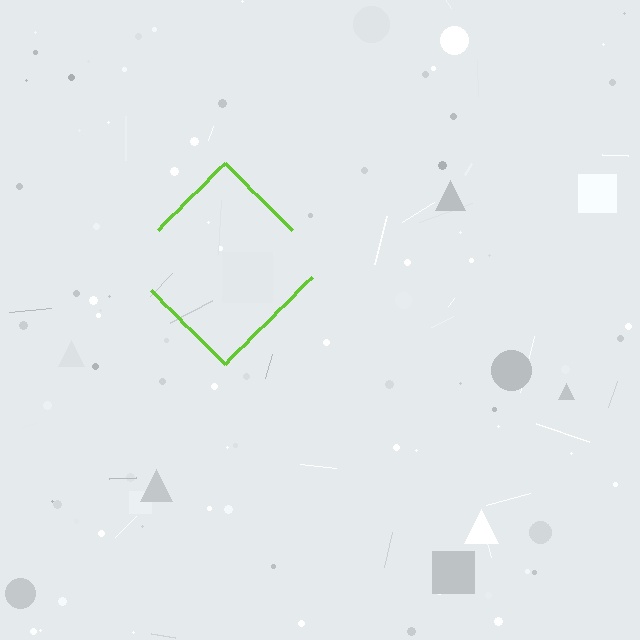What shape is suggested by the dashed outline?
The dashed outline suggests a diamond.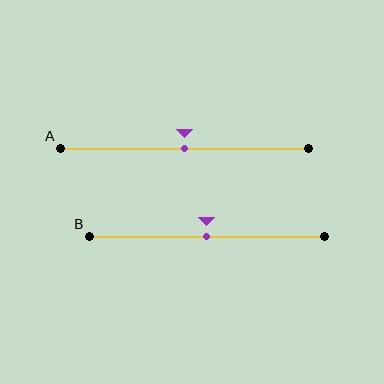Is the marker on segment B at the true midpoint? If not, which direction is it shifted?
Yes, the marker on segment B is at the true midpoint.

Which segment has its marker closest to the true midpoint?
Segment A has its marker closest to the true midpoint.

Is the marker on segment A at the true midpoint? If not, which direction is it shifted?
Yes, the marker on segment A is at the true midpoint.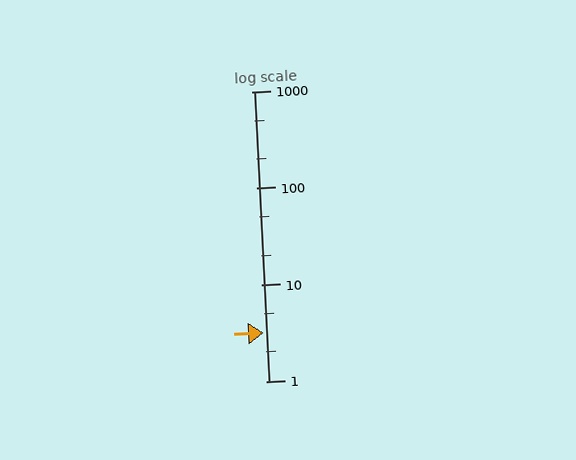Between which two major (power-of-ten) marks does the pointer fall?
The pointer is between 1 and 10.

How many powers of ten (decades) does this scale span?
The scale spans 3 decades, from 1 to 1000.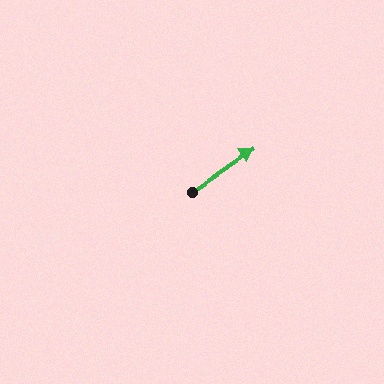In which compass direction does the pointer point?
Northeast.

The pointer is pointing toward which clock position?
Roughly 2 o'clock.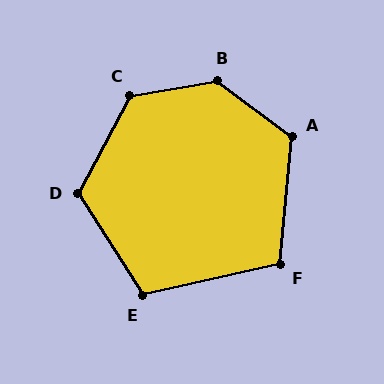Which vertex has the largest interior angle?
B, at approximately 133 degrees.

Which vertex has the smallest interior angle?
F, at approximately 108 degrees.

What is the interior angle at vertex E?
Approximately 110 degrees (obtuse).